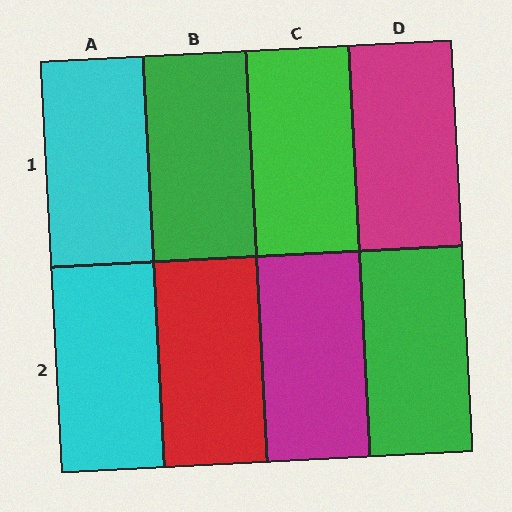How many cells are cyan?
2 cells are cyan.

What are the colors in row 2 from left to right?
Cyan, red, magenta, green.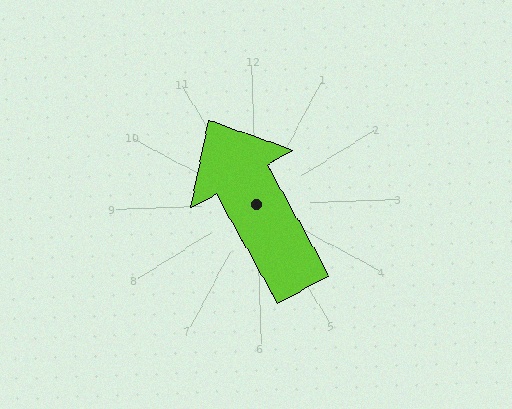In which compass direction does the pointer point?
Northwest.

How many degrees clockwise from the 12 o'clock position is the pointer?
Approximately 333 degrees.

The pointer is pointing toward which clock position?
Roughly 11 o'clock.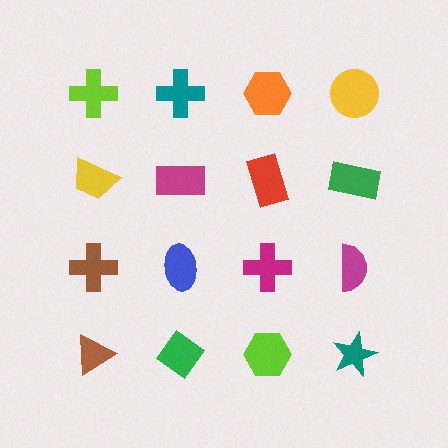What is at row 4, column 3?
A lime hexagon.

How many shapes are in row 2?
4 shapes.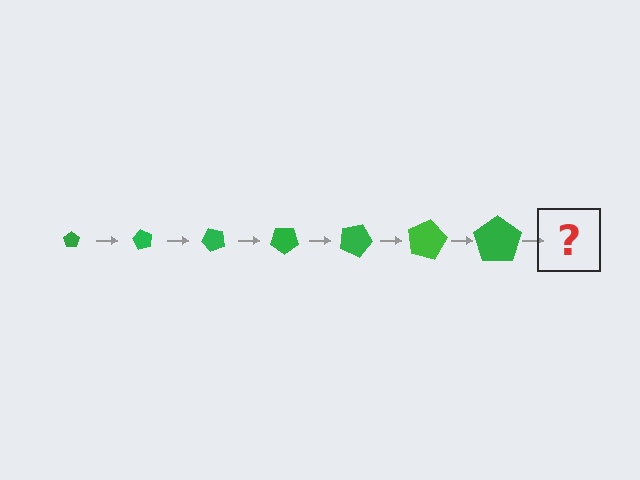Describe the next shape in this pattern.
It should be a pentagon, larger than the previous one and rotated 420 degrees from the start.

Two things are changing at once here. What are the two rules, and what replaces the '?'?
The two rules are that the pentagon grows larger each step and it rotates 60 degrees each step. The '?' should be a pentagon, larger than the previous one and rotated 420 degrees from the start.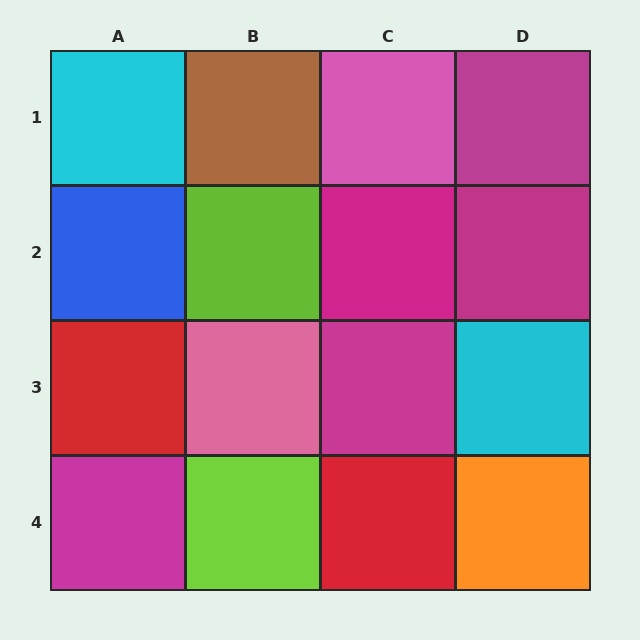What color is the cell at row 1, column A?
Cyan.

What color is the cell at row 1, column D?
Magenta.